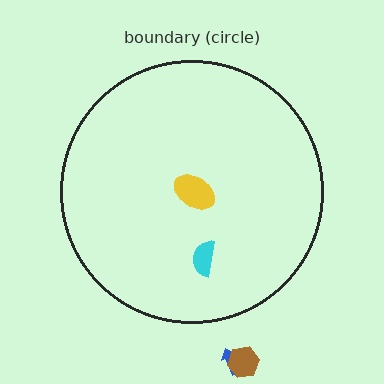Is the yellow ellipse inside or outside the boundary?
Inside.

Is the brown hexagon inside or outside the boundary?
Outside.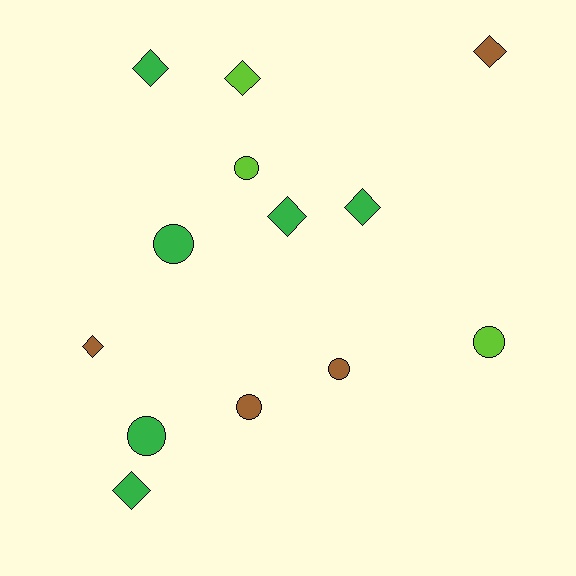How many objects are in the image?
There are 13 objects.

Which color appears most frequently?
Green, with 6 objects.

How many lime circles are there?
There are 2 lime circles.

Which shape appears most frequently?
Diamond, with 7 objects.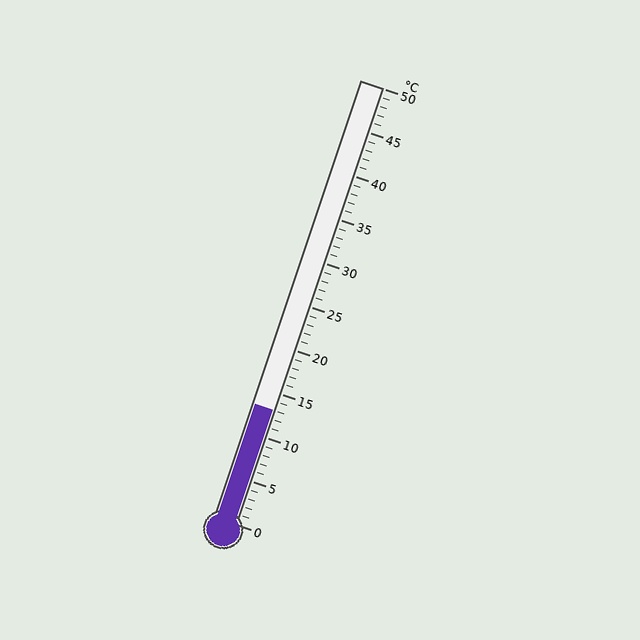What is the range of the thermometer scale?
The thermometer scale ranges from 0°C to 50°C.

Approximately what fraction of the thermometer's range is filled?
The thermometer is filled to approximately 25% of its range.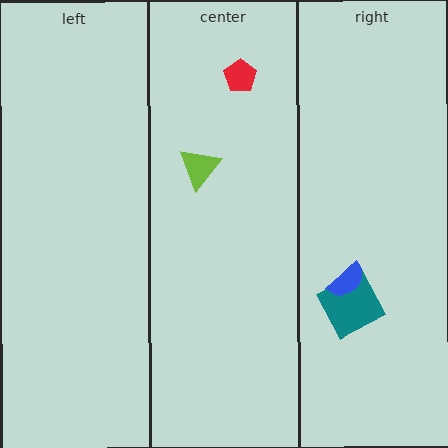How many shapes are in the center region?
2.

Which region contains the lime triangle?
The center region.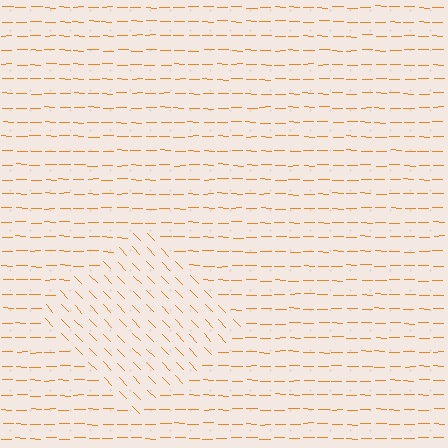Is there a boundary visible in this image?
Yes, there is a texture boundary formed by a change in line orientation.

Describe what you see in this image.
The image is filled with small orange line segments. A diamond region in the image has lines oriented differently from the surrounding lines, creating a visible texture boundary.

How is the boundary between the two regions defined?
The boundary is defined purely by a change in line orientation (approximately 45 degrees difference). All lines are the same color and thickness.